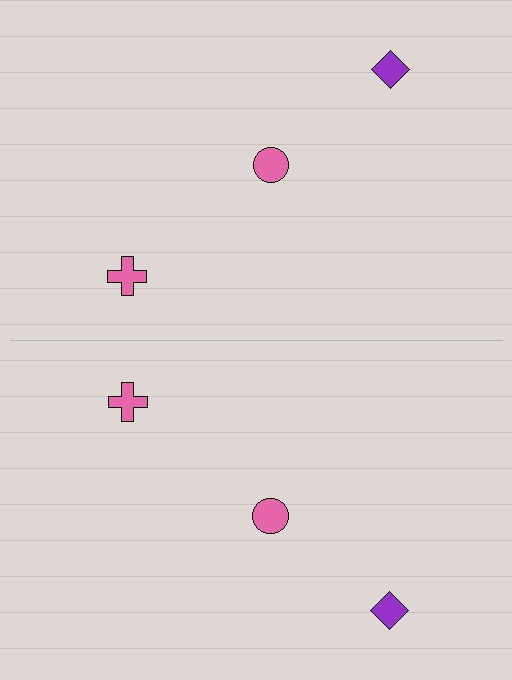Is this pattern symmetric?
Yes, this pattern has bilateral (reflection) symmetry.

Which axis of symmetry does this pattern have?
The pattern has a horizontal axis of symmetry running through the center of the image.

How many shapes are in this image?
There are 6 shapes in this image.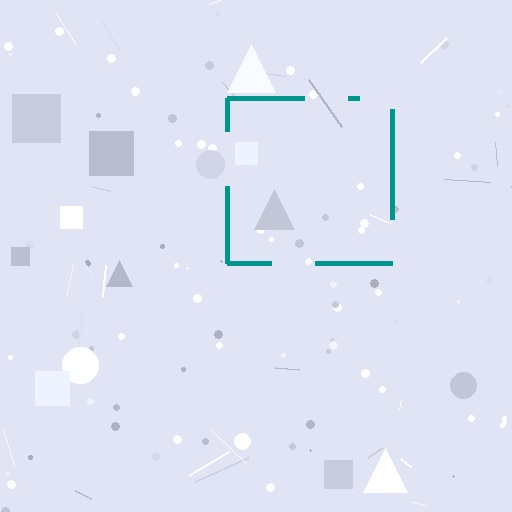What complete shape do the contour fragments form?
The contour fragments form a square.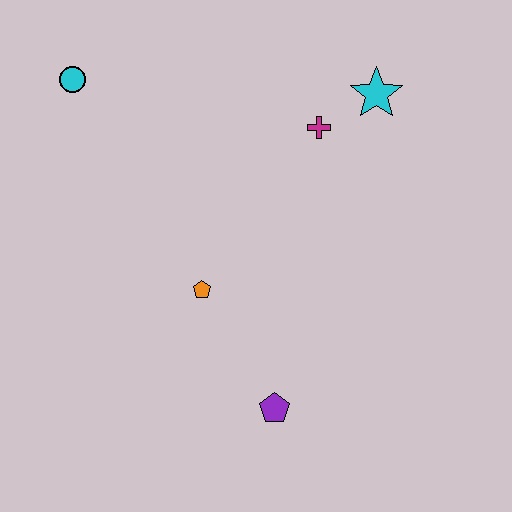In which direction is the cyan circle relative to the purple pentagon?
The cyan circle is above the purple pentagon.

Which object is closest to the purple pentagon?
The orange pentagon is closest to the purple pentagon.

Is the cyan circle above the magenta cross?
Yes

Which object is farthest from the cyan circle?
The purple pentagon is farthest from the cyan circle.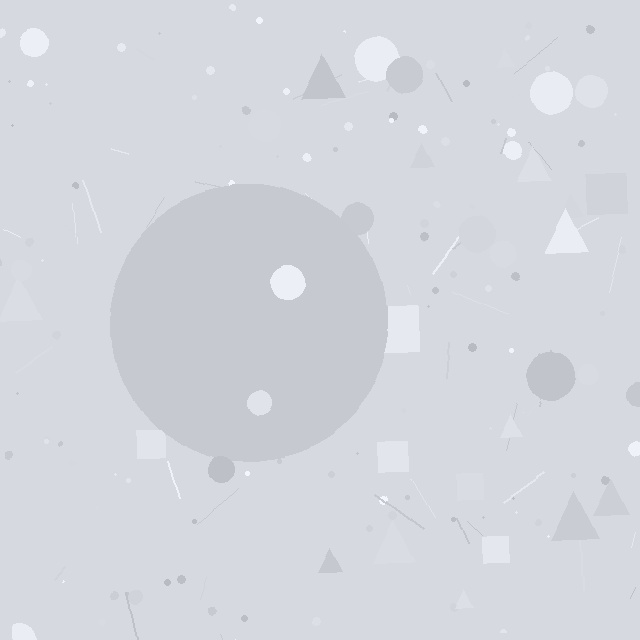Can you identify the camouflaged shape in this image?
The camouflaged shape is a circle.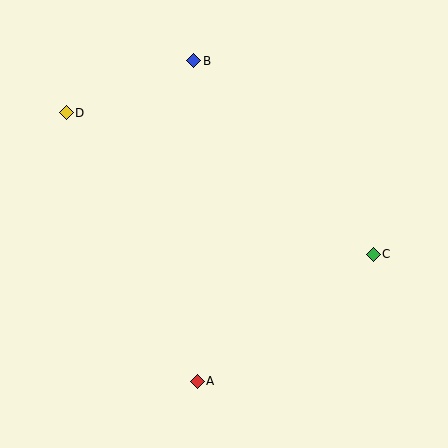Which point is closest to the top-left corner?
Point D is closest to the top-left corner.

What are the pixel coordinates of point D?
Point D is at (66, 113).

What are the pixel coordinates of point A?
Point A is at (198, 381).